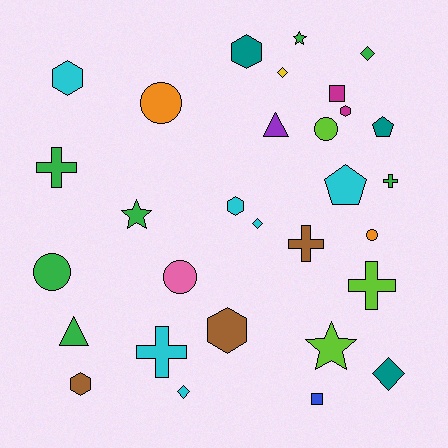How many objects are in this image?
There are 30 objects.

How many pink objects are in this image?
There is 1 pink object.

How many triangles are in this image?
There are 2 triangles.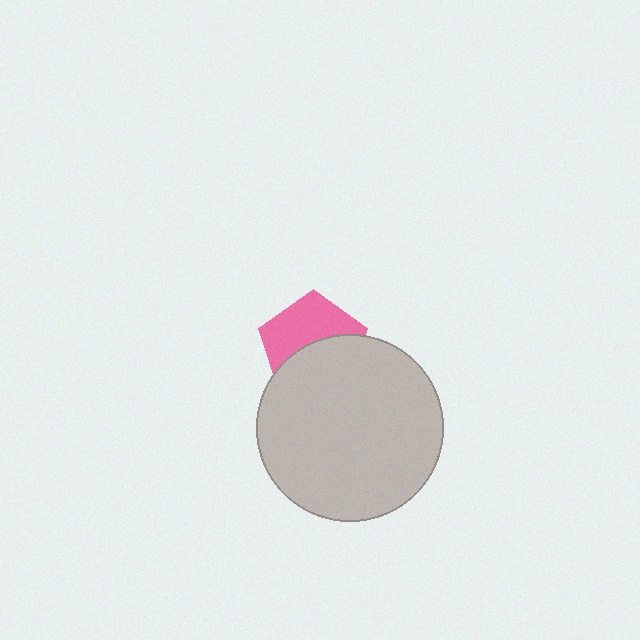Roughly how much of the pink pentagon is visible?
About half of it is visible (roughly 50%).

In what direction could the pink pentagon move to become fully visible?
The pink pentagon could move up. That would shift it out from behind the light gray circle entirely.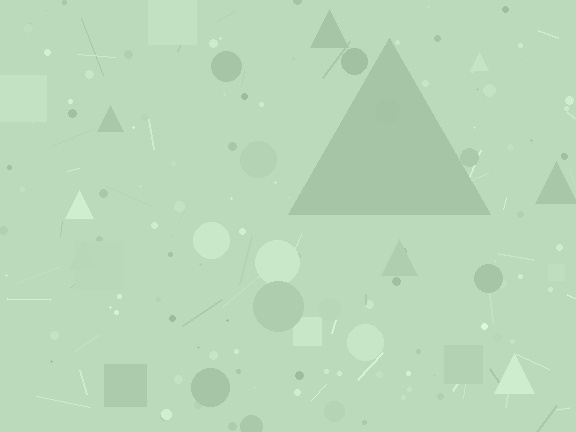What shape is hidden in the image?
A triangle is hidden in the image.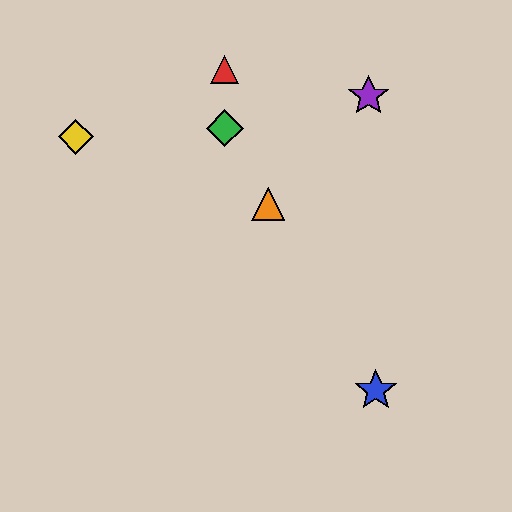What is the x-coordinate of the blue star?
The blue star is at x≈376.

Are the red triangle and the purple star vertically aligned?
No, the red triangle is at x≈225 and the purple star is at x≈368.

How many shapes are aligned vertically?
2 shapes (the red triangle, the green diamond) are aligned vertically.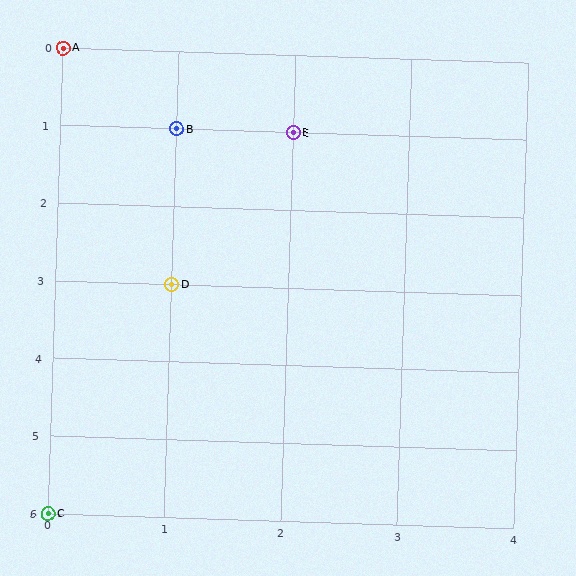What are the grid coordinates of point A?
Point A is at grid coordinates (0, 0).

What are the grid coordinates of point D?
Point D is at grid coordinates (1, 3).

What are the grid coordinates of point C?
Point C is at grid coordinates (0, 6).